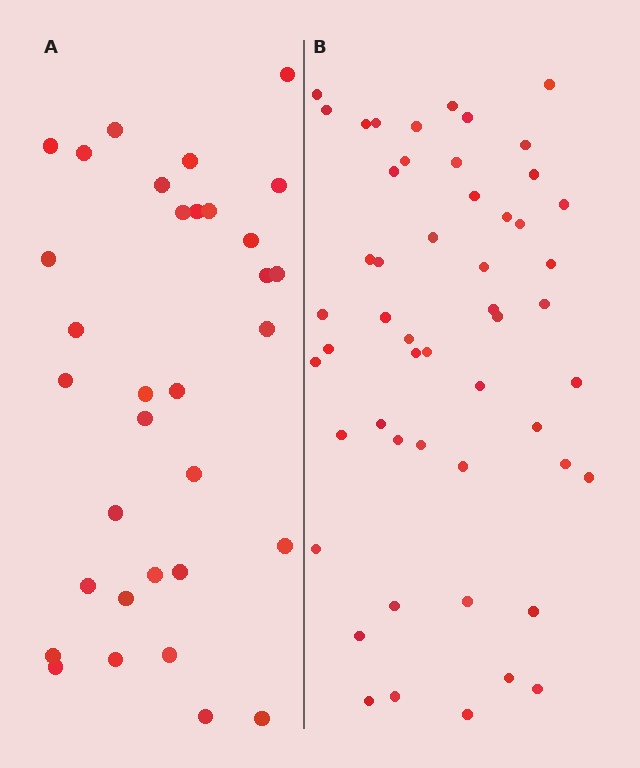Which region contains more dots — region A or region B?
Region B (the right region) has more dots.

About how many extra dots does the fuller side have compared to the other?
Region B has approximately 20 more dots than region A.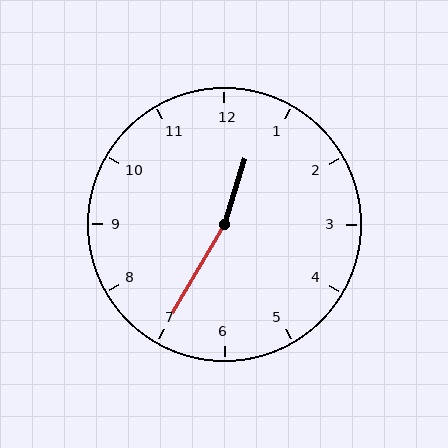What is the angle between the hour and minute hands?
Approximately 168 degrees.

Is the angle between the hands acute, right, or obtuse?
It is obtuse.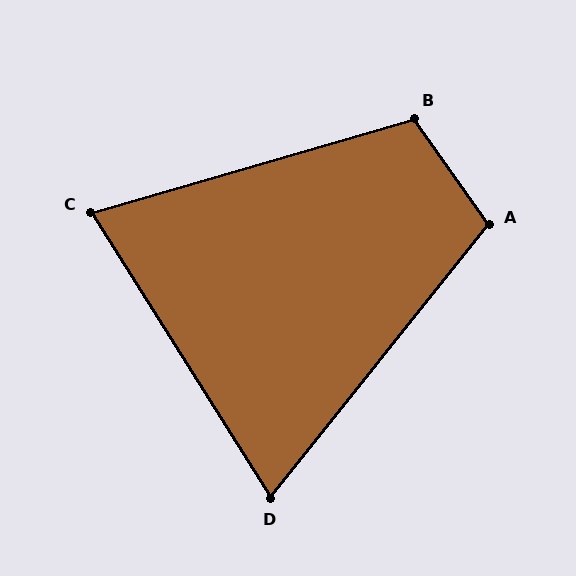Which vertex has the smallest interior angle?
D, at approximately 71 degrees.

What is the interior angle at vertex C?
Approximately 74 degrees (acute).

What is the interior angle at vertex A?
Approximately 106 degrees (obtuse).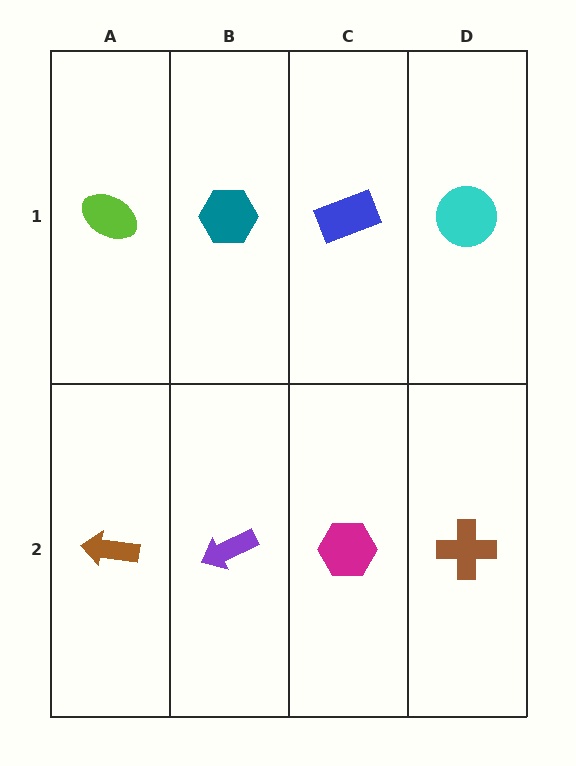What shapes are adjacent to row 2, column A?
A lime ellipse (row 1, column A), a purple arrow (row 2, column B).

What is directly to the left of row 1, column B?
A lime ellipse.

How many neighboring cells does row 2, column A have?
2.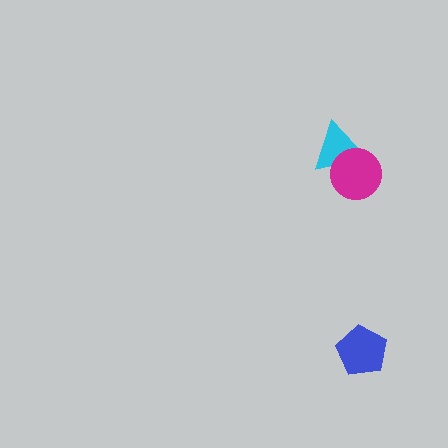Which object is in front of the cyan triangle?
The magenta circle is in front of the cyan triangle.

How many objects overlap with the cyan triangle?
1 object overlaps with the cyan triangle.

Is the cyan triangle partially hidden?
Yes, it is partially covered by another shape.